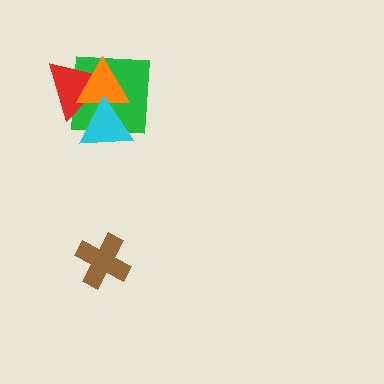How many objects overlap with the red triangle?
3 objects overlap with the red triangle.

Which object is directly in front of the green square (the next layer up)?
The red triangle is directly in front of the green square.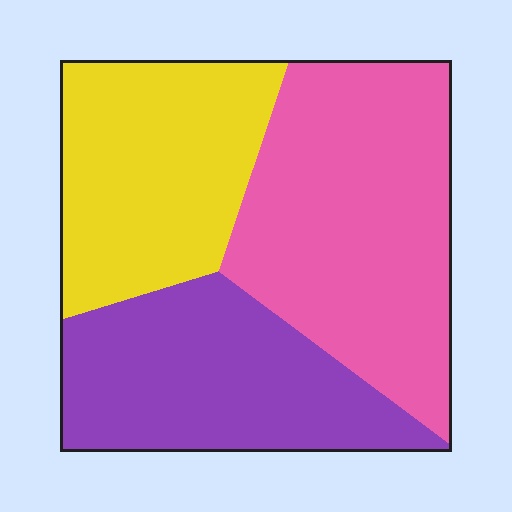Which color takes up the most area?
Pink, at roughly 40%.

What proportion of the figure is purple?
Purple takes up about one third (1/3) of the figure.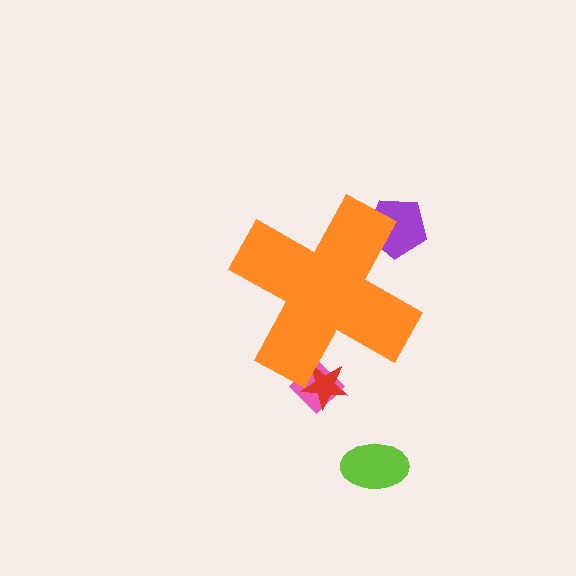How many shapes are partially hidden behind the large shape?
3 shapes are partially hidden.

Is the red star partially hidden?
Yes, the red star is partially hidden behind the orange cross.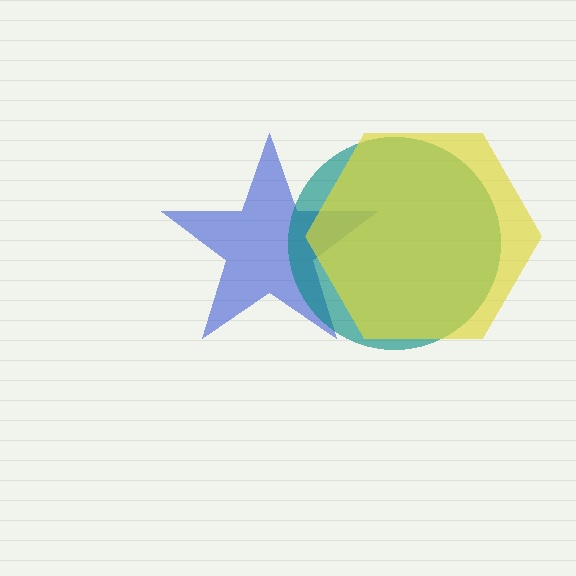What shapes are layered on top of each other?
The layered shapes are: a blue star, a teal circle, a yellow hexagon.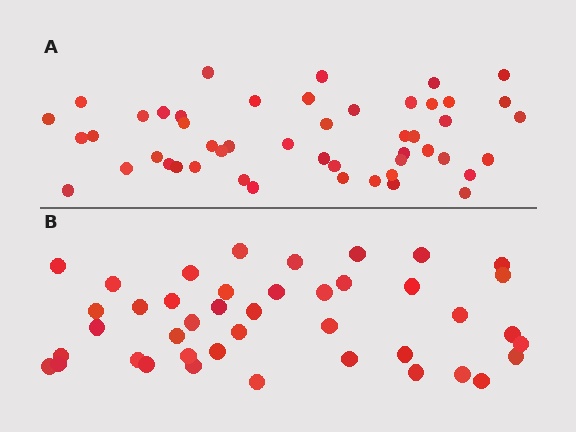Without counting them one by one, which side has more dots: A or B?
Region A (the top region) has more dots.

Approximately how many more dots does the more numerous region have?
Region A has roughly 8 or so more dots than region B.